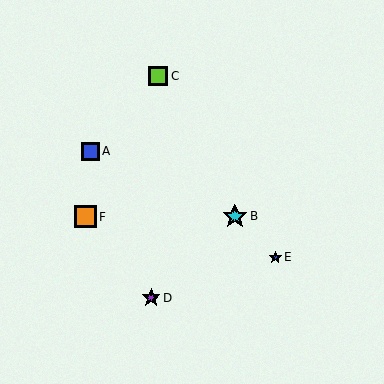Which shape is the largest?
The cyan star (labeled B) is the largest.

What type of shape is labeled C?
Shape C is a lime square.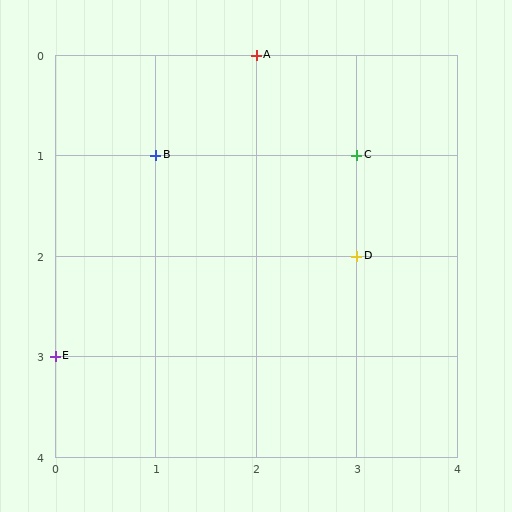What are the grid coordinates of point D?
Point D is at grid coordinates (3, 2).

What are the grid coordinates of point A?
Point A is at grid coordinates (2, 0).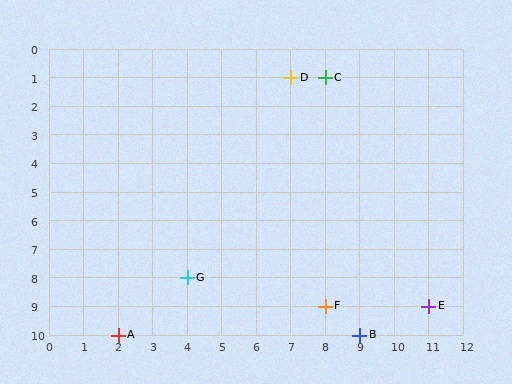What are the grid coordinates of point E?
Point E is at grid coordinates (11, 9).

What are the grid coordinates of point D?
Point D is at grid coordinates (7, 1).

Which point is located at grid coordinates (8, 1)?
Point C is at (8, 1).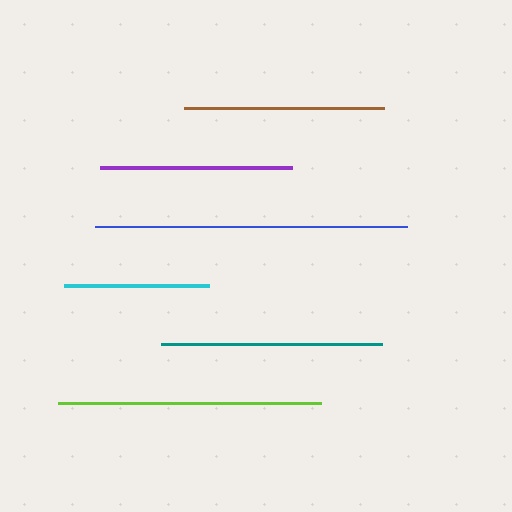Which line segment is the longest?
The blue line is the longest at approximately 312 pixels.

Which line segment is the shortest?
The cyan line is the shortest at approximately 145 pixels.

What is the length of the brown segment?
The brown segment is approximately 200 pixels long.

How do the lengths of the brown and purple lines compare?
The brown and purple lines are approximately the same length.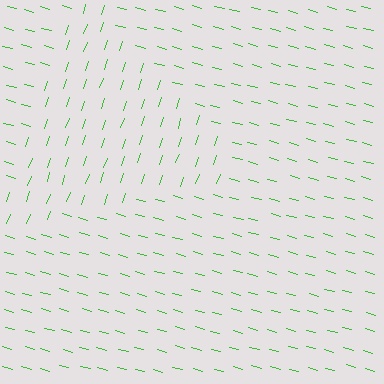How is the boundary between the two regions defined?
The boundary is defined purely by a change in line orientation (approximately 86 degrees difference). All lines are the same color and thickness.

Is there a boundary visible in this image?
Yes, there is a texture boundary formed by a change in line orientation.